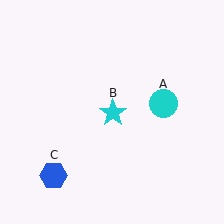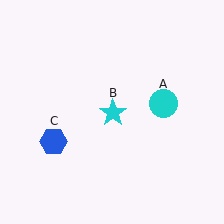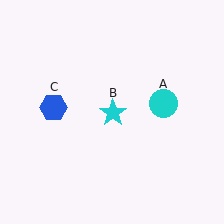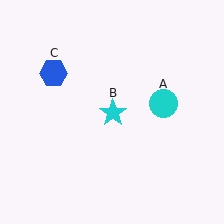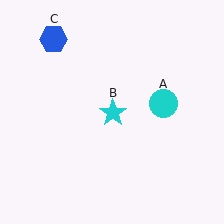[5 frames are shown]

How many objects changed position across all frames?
1 object changed position: blue hexagon (object C).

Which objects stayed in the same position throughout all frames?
Cyan circle (object A) and cyan star (object B) remained stationary.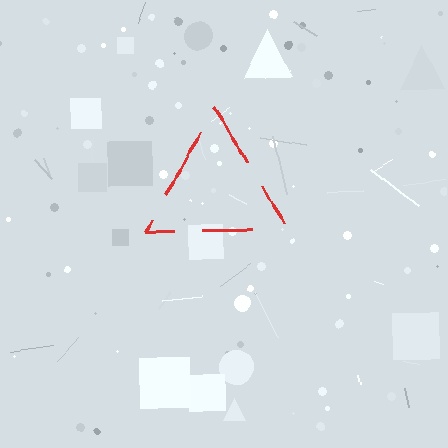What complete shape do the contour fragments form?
The contour fragments form a triangle.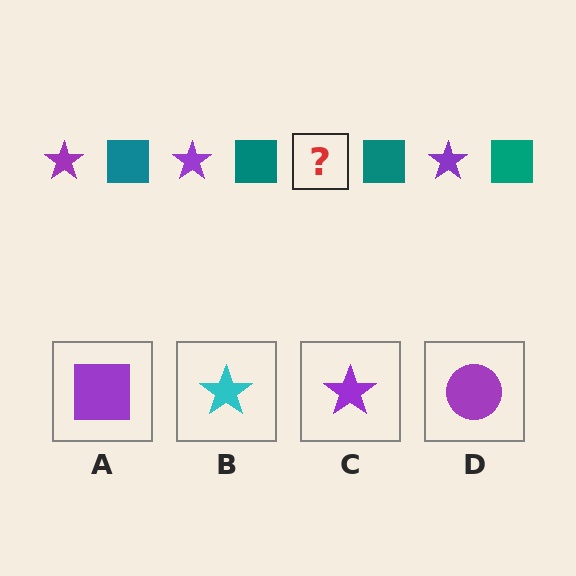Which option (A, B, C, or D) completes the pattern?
C.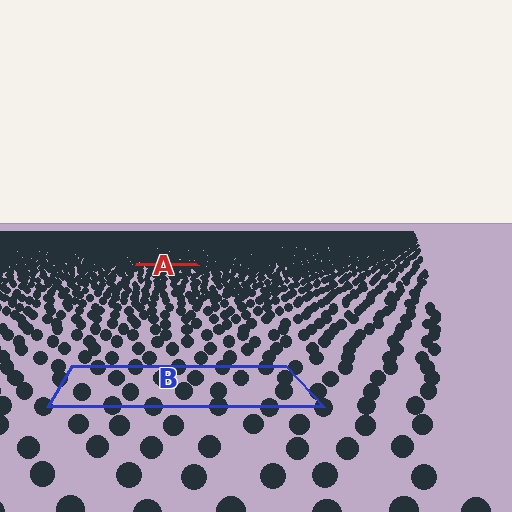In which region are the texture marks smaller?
The texture marks are smaller in region A, because it is farther away.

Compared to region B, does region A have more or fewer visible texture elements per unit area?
Region A has more texture elements per unit area — they are packed more densely because it is farther away.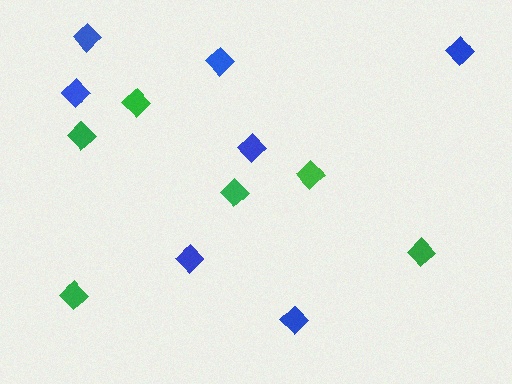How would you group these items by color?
There are 2 groups: one group of blue diamonds (7) and one group of green diamonds (6).